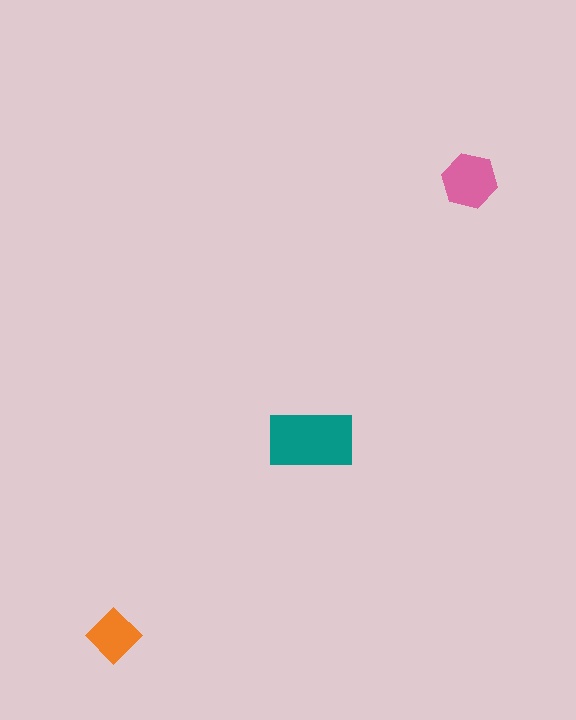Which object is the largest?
The teal rectangle.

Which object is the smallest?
The orange diamond.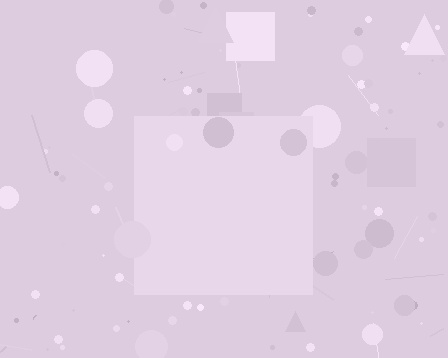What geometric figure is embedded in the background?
A square is embedded in the background.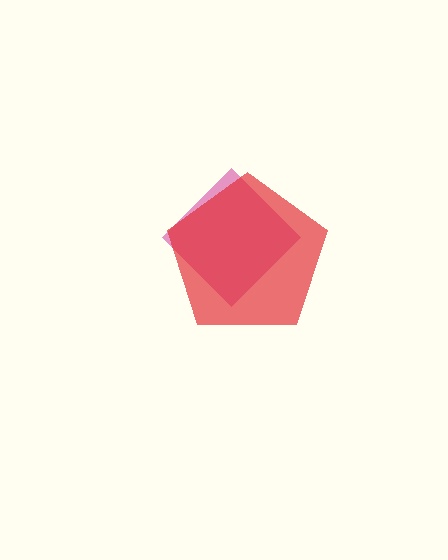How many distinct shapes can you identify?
There are 2 distinct shapes: a magenta diamond, a red pentagon.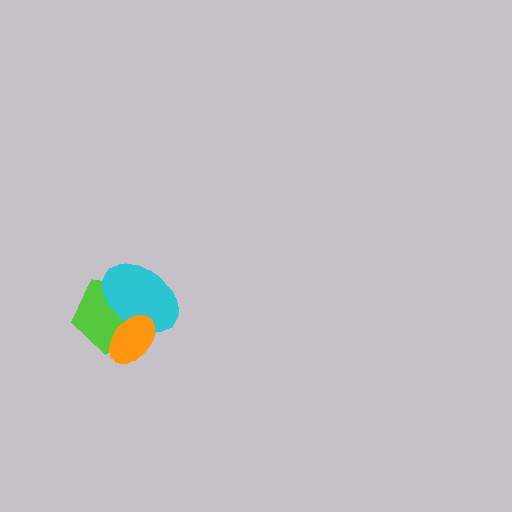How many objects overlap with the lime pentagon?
2 objects overlap with the lime pentagon.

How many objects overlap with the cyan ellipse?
2 objects overlap with the cyan ellipse.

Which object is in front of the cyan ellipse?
The orange ellipse is in front of the cyan ellipse.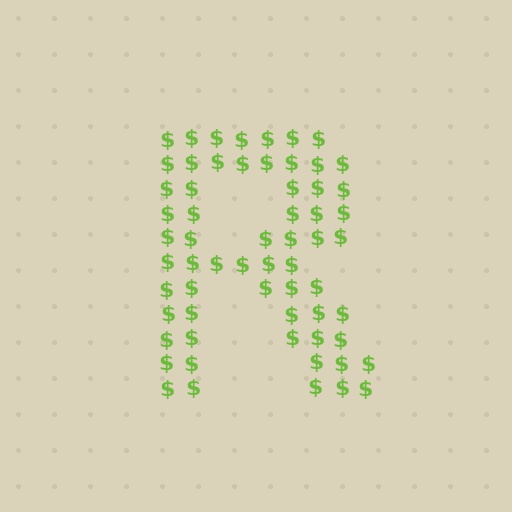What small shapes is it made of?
It is made of small dollar signs.